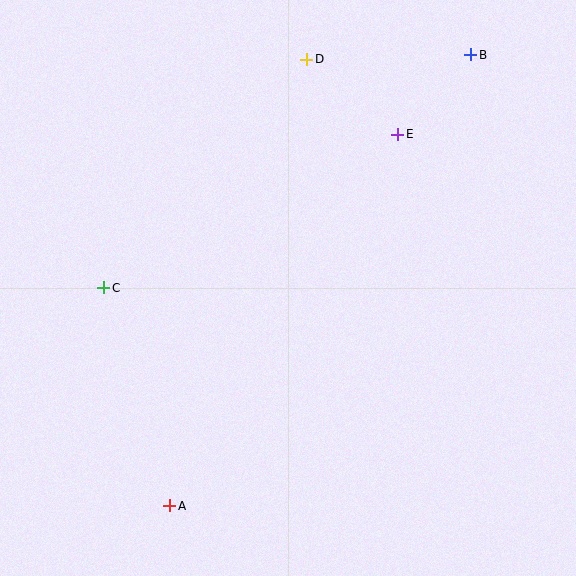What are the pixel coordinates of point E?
Point E is at (398, 134).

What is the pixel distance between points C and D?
The distance between C and D is 306 pixels.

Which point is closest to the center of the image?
Point C at (104, 288) is closest to the center.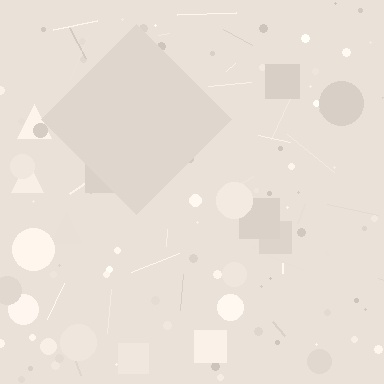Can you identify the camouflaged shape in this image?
The camouflaged shape is a diamond.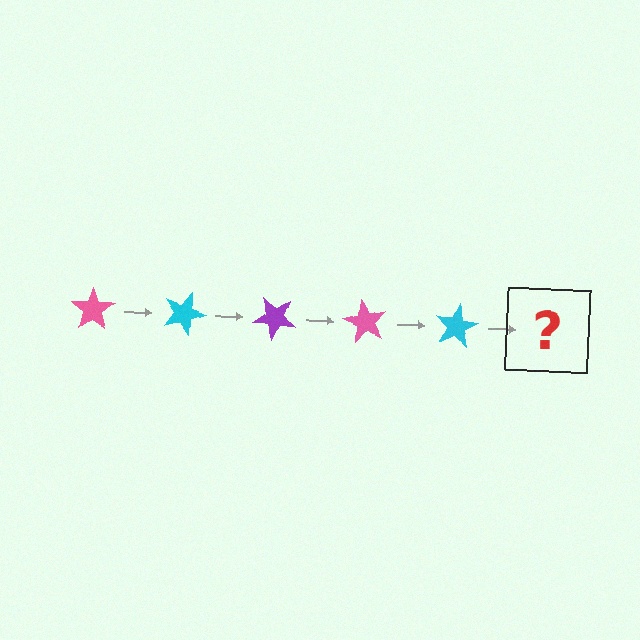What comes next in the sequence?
The next element should be a purple star, rotated 100 degrees from the start.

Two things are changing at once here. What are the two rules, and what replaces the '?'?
The two rules are that it rotates 20 degrees each step and the color cycles through pink, cyan, and purple. The '?' should be a purple star, rotated 100 degrees from the start.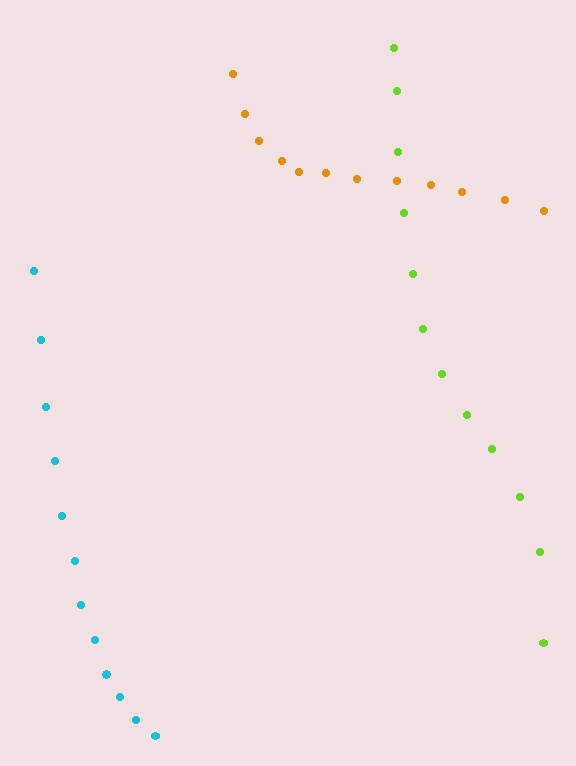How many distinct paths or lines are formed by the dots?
There are 3 distinct paths.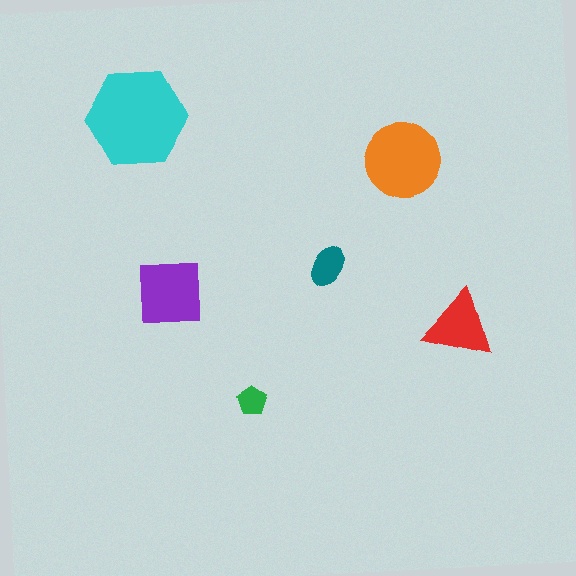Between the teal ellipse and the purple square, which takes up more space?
The purple square.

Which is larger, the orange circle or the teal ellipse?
The orange circle.